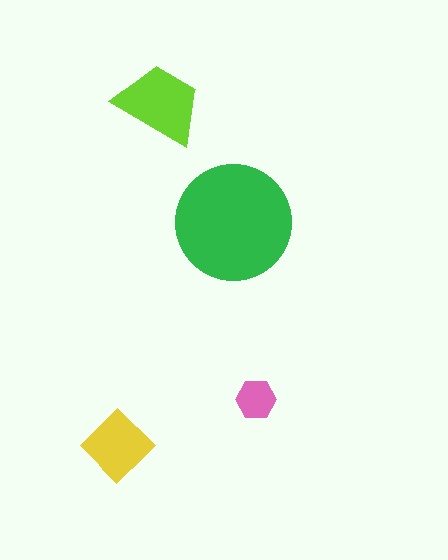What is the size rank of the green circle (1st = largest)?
1st.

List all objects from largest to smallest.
The green circle, the lime trapezoid, the yellow diamond, the pink hexagon.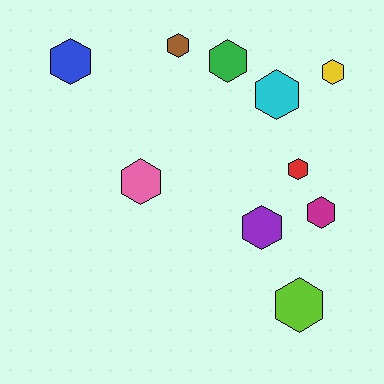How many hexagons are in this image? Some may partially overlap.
There are 10 hexagons.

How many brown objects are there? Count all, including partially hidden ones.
There is 1 brown object.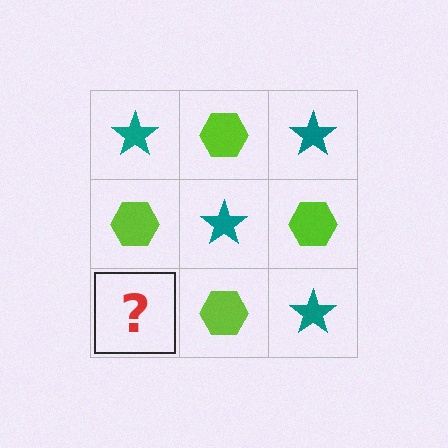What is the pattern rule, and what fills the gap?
The rule is that it alternates teal star and lime hexagon in a checkerboard pattern. The gap should be filled with a teal star.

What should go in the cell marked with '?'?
The missing cell should contain a teal star.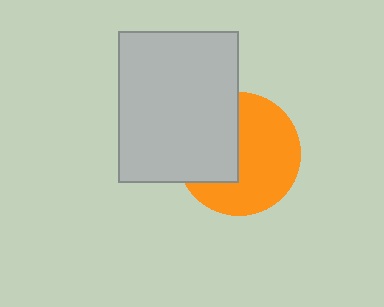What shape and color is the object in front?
The object in front is a light gray rectangle.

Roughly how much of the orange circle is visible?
About half of it is visible (roughly 60%).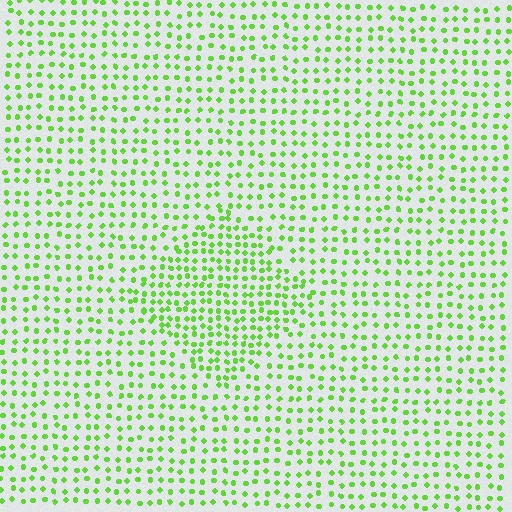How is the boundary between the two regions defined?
The boundary is defined by a change in element density (approximately 1.6x ratio). All elements are the same color, size, and shape.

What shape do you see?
I see a diamond.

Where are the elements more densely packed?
The elements are more densely packed inside the diamond boundary.